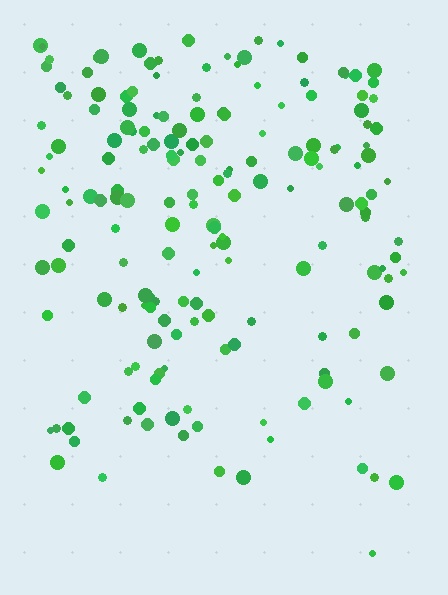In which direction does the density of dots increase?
From bottom to top, with the top side densest.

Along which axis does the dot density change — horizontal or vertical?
Vertical.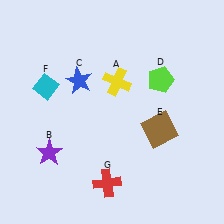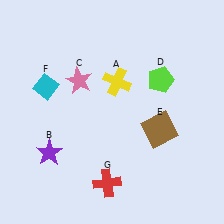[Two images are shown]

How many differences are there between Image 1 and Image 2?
There is 1 difference between the two images.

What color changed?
The star (C) changed from blue in Image 1 to pink in Image 2.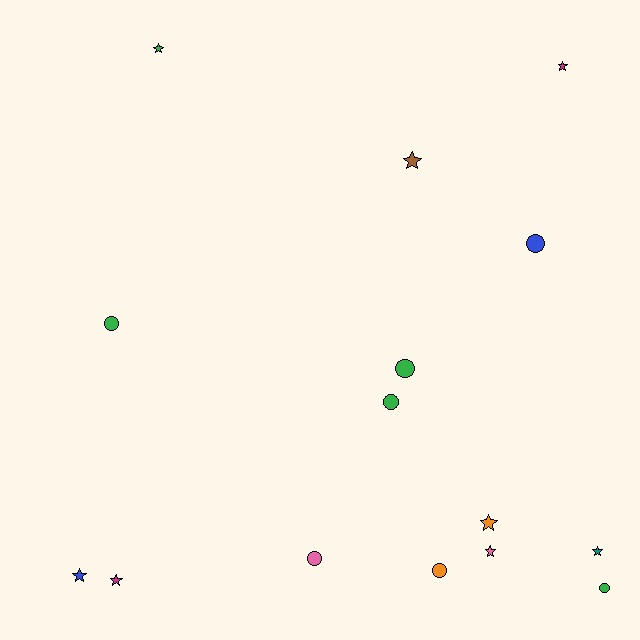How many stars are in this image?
There are 8 stars.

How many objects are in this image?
There are 15 objects.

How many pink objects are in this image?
There are 2 pink objects.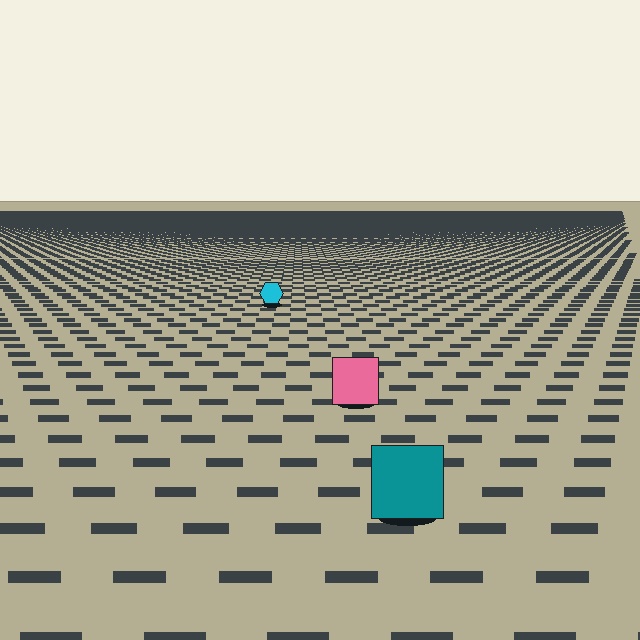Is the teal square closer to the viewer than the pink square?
Yes. The teal square is closer — you can tell from the texture gradient: the ground texture is coarser near it.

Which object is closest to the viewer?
The teal square is closest. The texture marks near it are larger and more spread out.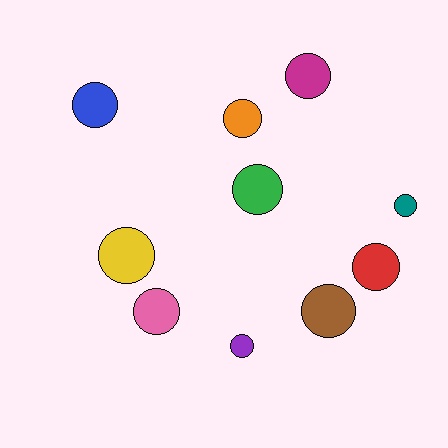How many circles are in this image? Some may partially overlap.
There are 10 circles.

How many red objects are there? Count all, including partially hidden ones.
There is 1 red object.